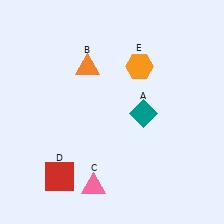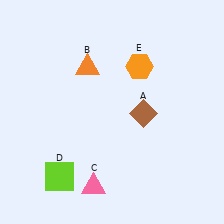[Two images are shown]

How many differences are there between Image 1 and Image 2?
There are 2 differences between the two images.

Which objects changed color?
A changed from teal to brown. D changed from red to lime.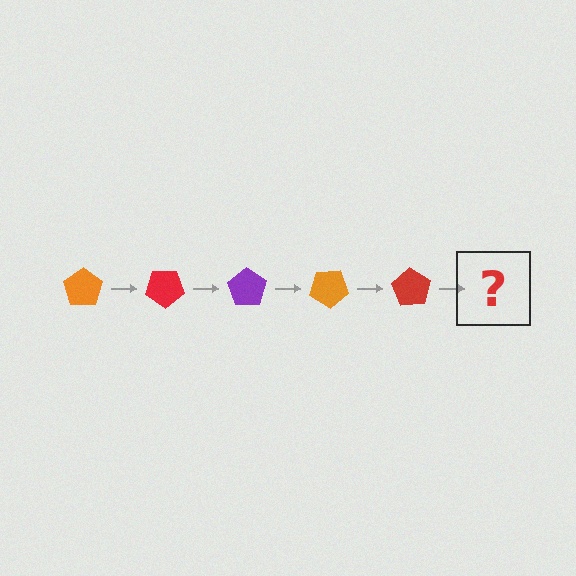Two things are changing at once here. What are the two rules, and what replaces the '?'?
The two rules are that it rotates 35 degrees each step and the color cycles through orange, red, and purple. The '?' should be a purple pentagon, rotated 175 degrees from the start.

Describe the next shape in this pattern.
It should be a purple pentagon, rotated 175 degrees from the start.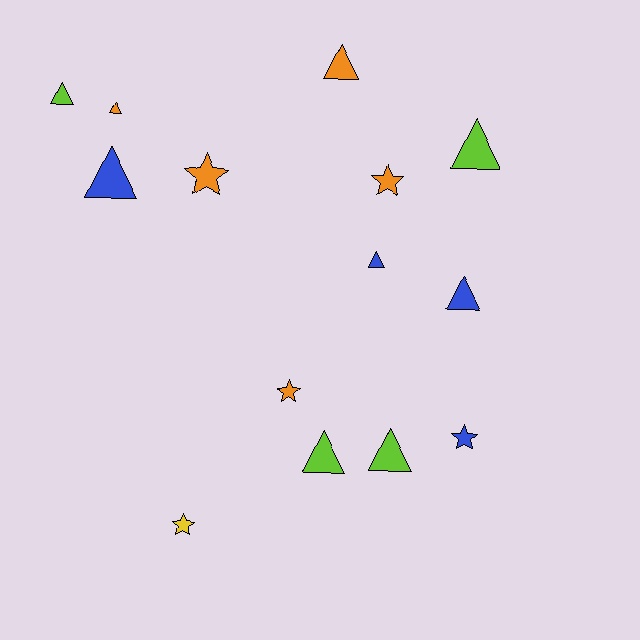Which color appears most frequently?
Orange, with 5 objects.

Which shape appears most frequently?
Triangle, with 9 objects.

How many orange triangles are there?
There are 2 orange triangles.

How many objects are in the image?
There are 14 objects.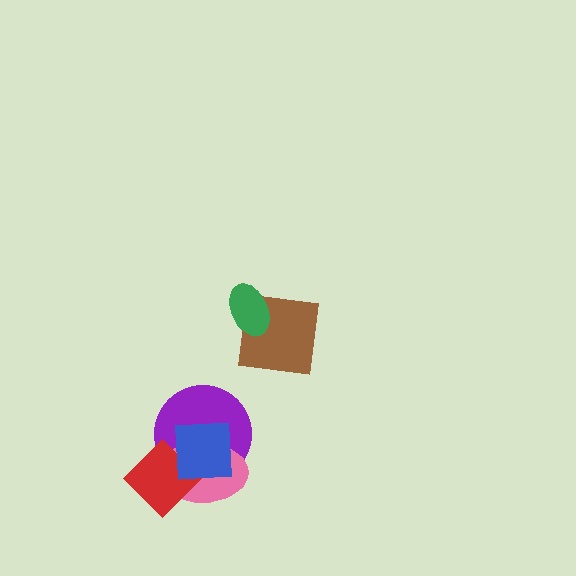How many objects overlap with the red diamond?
3 objects overlap with the red diamond.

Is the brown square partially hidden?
Yes, it is partially covered by another shape.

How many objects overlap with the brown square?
1 object overlaps with the brown square.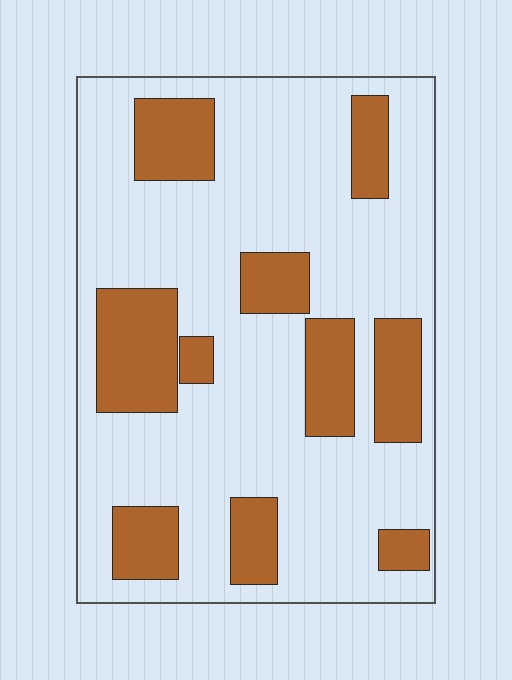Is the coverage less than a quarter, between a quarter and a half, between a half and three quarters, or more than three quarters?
Between a quarter and a half.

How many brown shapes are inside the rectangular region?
10.